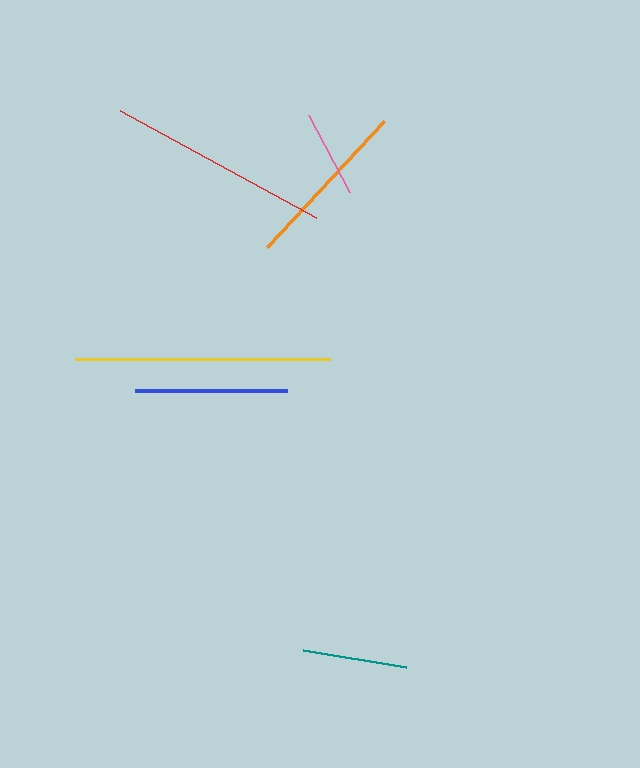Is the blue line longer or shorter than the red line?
The red line is longer than the blue line.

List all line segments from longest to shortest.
From longest to shortest: yellow, red, orange, blue, teal, pink.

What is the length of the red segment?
The red segment is approximately 223 pixels long.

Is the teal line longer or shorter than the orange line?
The orange line is longer than the teal line.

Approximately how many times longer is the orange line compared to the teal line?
The orange line is approximately 1.6 times the length of the teal line.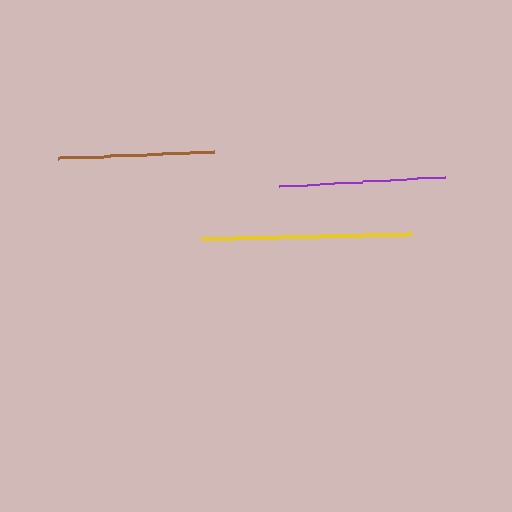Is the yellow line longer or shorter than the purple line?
The yellow line is longer than the purple line.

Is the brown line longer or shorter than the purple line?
The purple line is longer than the brown line.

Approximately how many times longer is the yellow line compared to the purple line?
The yellow line is approximately 1.3 times the length of the purple line.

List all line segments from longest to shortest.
From longest to shortest: yellow, purple, brown.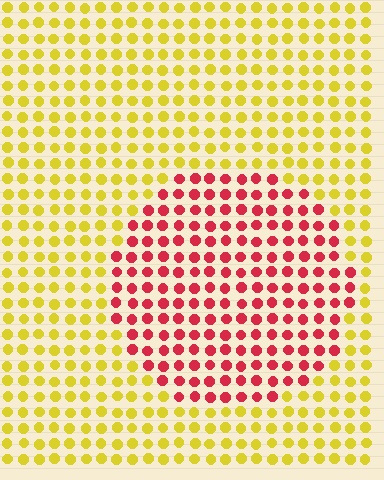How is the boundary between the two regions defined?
The boundary is defined purely by a slight shift in hue (about 68 degrees). Spacing, size, and orientation are identical on both sides.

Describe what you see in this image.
The image is filled with small yellow elements in a uniform arrangement. A circle-shaped region is visible where the elements are tinted to a slightly different hue, forming a subtle color boundary.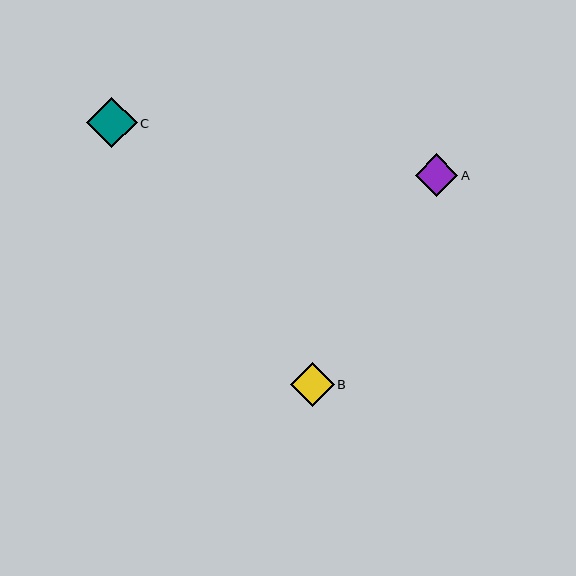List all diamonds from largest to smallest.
From largest to smallest: C, B, A.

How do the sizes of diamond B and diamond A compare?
Diamond B and diamond A are approximately the same size.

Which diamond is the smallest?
Diamond A is the smallest with a size of approximately 43 pixels.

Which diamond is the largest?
Diamond C is the largest with a size of approximately 50 pixels.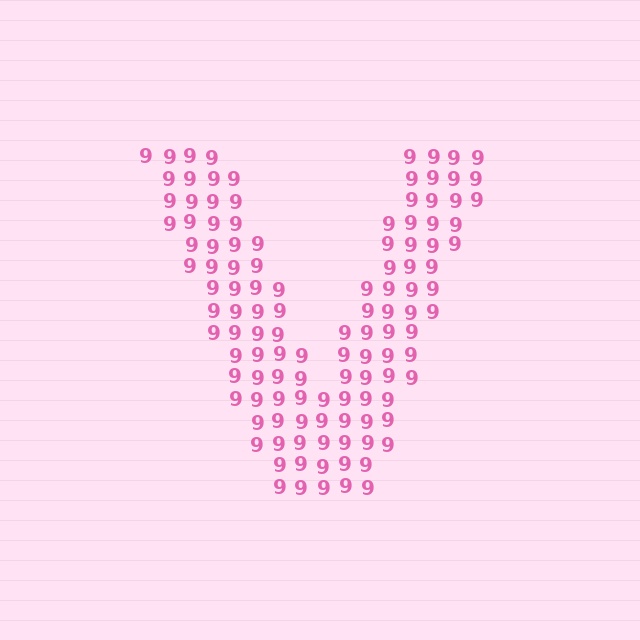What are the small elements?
The small elements are digit 9's.